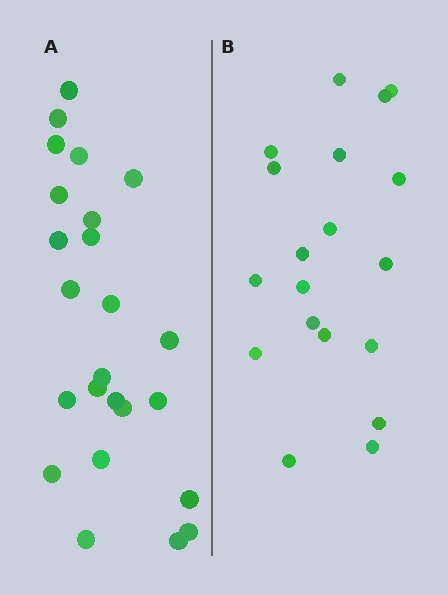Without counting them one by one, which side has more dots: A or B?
Region A (the left region) has more dots.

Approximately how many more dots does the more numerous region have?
Region A has about 5 more dots than region B.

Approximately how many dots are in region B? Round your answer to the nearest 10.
About 20 dots. (The exact count is 19, which rounds to 20.)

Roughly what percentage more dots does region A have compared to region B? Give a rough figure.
About 25% more.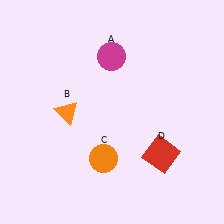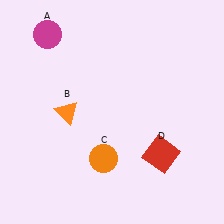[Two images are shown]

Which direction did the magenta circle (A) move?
The magenta circle (A) moved left.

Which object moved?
The magenta circle (A) moved left.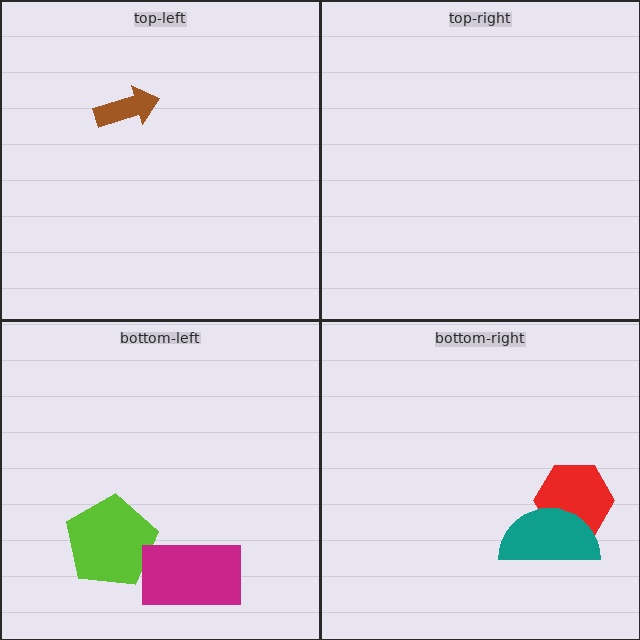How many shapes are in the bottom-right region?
2.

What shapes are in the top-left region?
The brown arrow.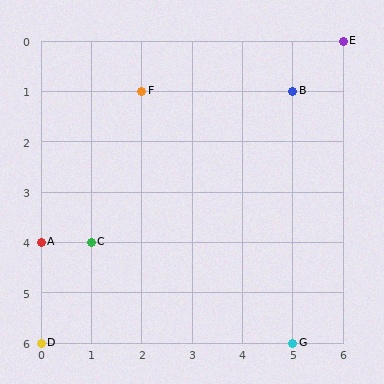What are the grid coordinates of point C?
Point C is at grid coordinates (1, 4).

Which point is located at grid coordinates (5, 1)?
Point B is at (5, 1).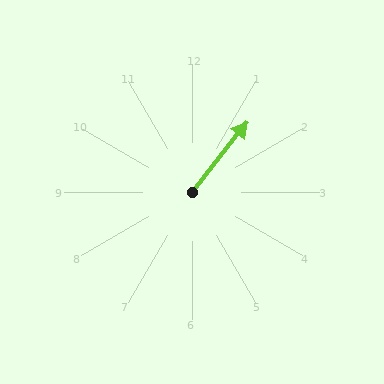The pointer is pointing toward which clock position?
Roughly 1 o'clock.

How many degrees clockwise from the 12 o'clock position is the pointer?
Approximately 38 degrees.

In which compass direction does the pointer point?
Northeast.